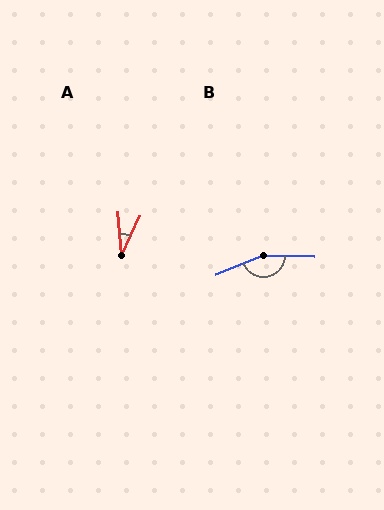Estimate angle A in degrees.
Approximately 30 degrees.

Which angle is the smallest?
A, at approximately 30 degrees.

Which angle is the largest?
B, at approximately 156 degrees.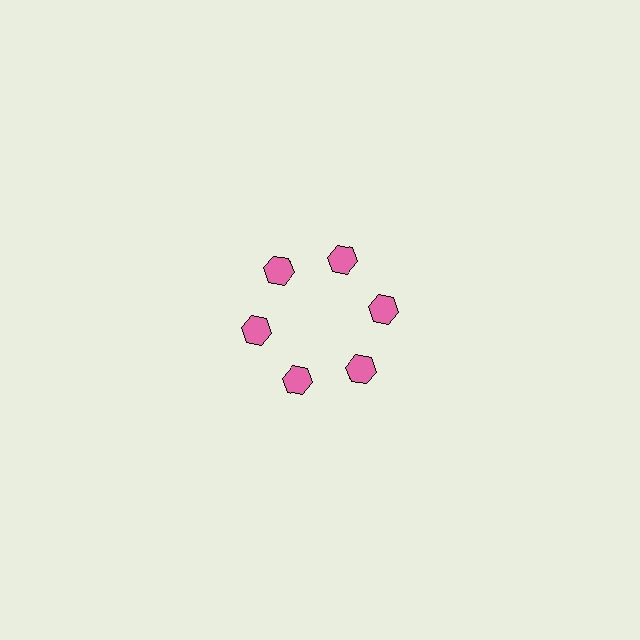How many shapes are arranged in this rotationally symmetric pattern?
There are 6 shapes, arranged in 6 groups of 1.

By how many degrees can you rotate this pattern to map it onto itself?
The pattern maps onto itself every 60 degrees of rotation.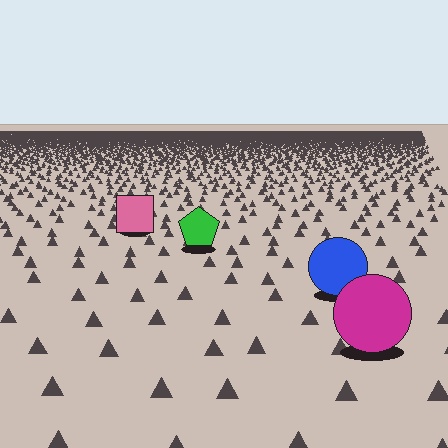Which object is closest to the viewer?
The magenta circle is closest. The texture marks near it are larger and more spread out.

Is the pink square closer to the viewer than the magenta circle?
No. The magenta circle is closer — you can tell from the texture gradient: the ground texture is coarser near it.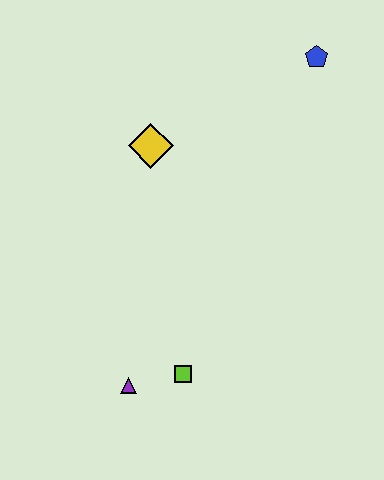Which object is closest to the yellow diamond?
The blue pentagon is closest to the yellow diamond.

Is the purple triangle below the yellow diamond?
Yes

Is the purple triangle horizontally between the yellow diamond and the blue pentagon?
No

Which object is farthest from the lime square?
The blue pentagon is farthest from the lime square.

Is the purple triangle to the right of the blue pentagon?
No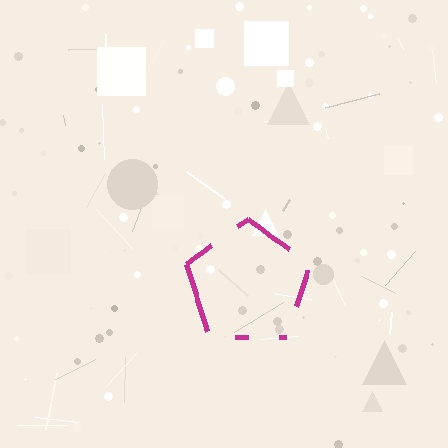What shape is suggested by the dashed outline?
The dashed outline suggests a pentagon.